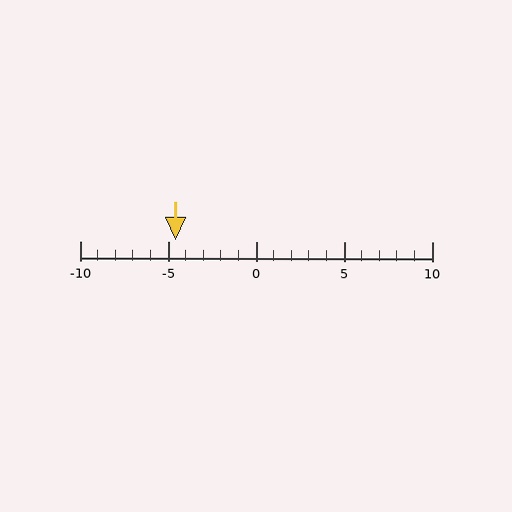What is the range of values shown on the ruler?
The ruler shows values from -10 to 10.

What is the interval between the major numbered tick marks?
The major tick marks are spaced 5 units apart.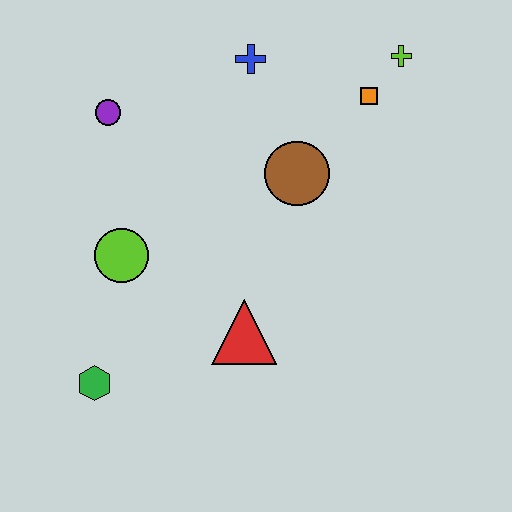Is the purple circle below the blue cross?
Yes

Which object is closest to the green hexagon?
The lime circle is closest to the green hexagon.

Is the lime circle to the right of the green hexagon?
Yes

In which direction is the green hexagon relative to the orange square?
The green hexagon is below the orange square.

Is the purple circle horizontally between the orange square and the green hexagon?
Yes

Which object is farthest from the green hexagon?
The lime cross is farthest from the green hexagon.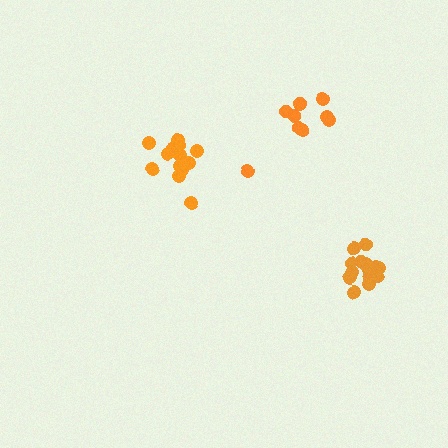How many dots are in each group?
Group 1: 15 dots, Group 2: 11 dots, Group 3: 16 dots (42 total).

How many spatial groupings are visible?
There are 3 spatial groupings.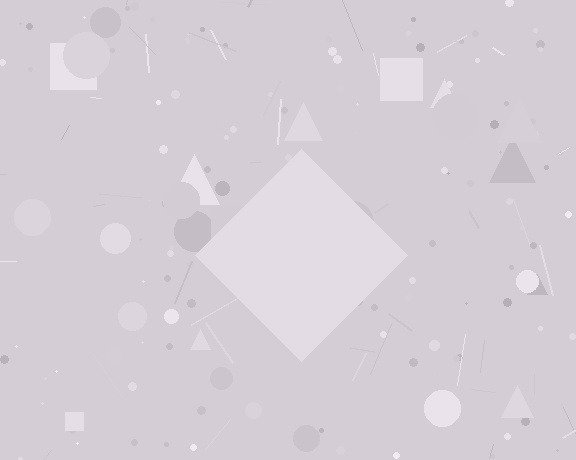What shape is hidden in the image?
A diamond is hidden in the image.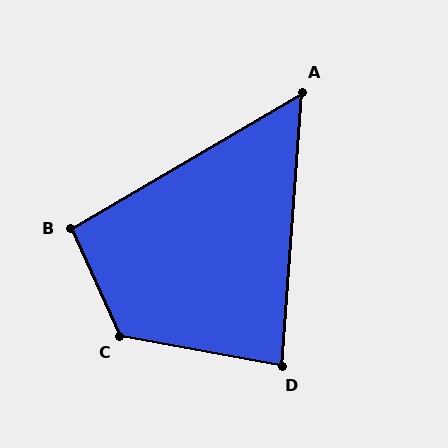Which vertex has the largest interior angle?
C, at approximately 125 degrees.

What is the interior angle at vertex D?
Approximately 84 degrees (acute).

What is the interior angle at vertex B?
Approximately 96 degrees (obtuse).